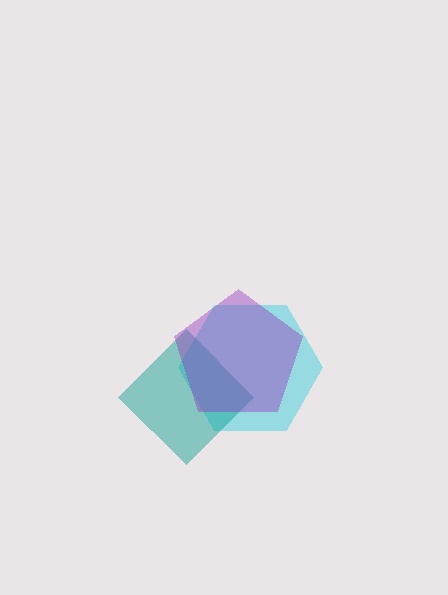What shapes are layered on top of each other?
The layered shapes are: a cyan hexagon, a teal diamond, a purple pentagon.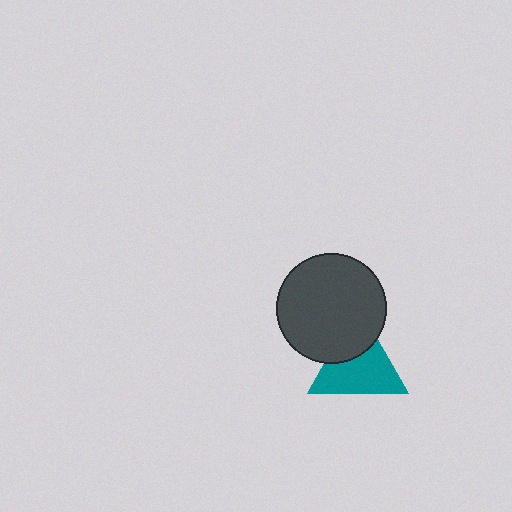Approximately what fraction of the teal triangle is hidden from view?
Roughly 34% of the teal triangle is hidden behind the dark gray circle.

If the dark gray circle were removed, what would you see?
You would see the complete teal triangle.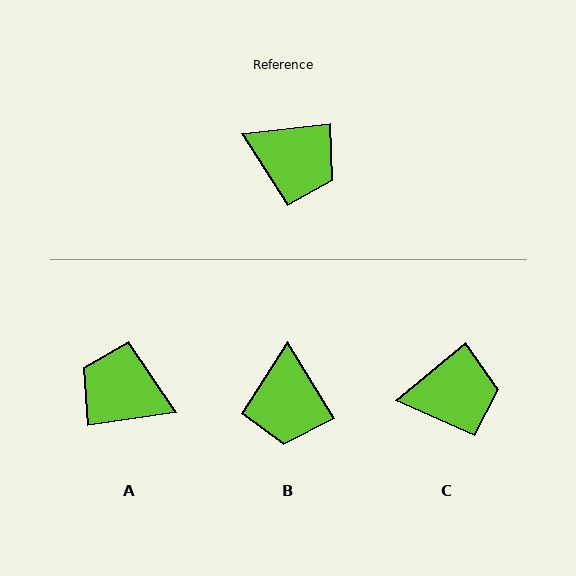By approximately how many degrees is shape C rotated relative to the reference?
Approximately 34 degrees counter-clockwise.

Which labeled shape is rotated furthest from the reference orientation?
A, about 178 degrees away.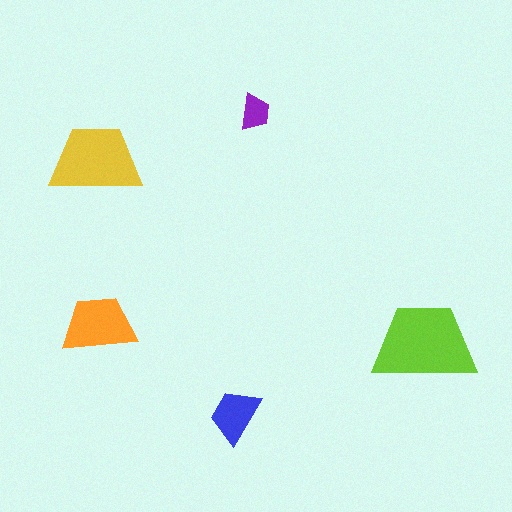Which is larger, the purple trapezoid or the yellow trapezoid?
The yellow one.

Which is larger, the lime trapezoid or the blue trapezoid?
The lime one.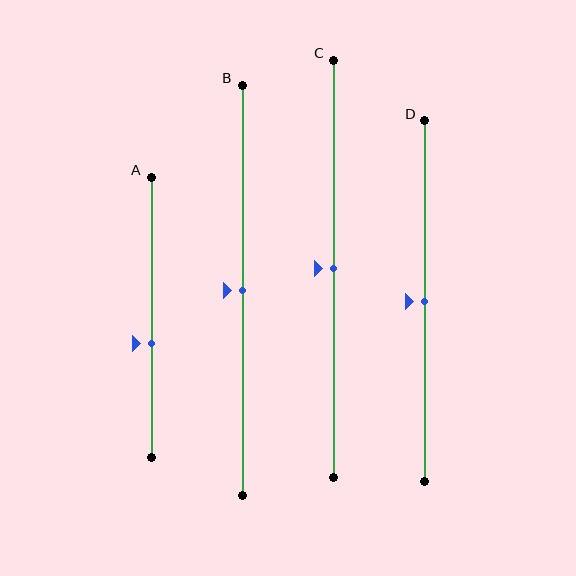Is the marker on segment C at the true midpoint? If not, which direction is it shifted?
Yes, the marker on segment C is at the true midpoint.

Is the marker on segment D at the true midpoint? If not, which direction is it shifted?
Yes, the marker on segment D is at the true midpoint.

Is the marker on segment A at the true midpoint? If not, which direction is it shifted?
No, the marker on segment A is shifted downward by about 9% of the segment length.